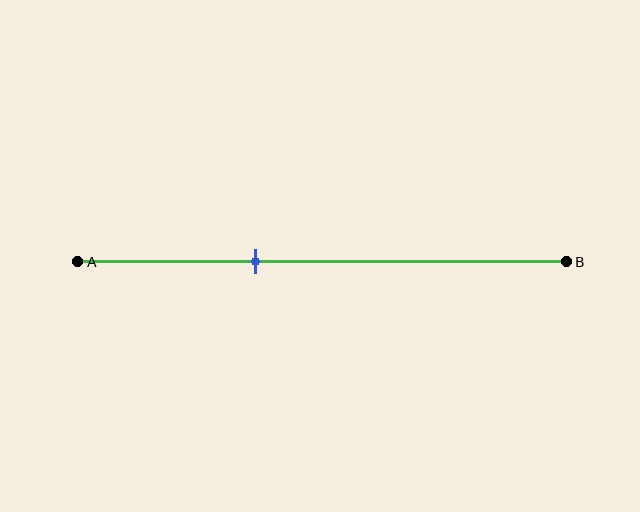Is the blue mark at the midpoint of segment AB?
No, the mark is at about 35% from A, not at the 50% midpoint.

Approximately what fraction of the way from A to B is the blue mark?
The blue mark is approximately 35% of the way from A to B.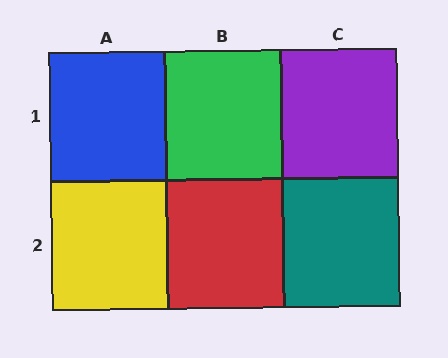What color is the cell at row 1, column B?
Green.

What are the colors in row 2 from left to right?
Yellow, red, teal.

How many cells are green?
1 cell is green.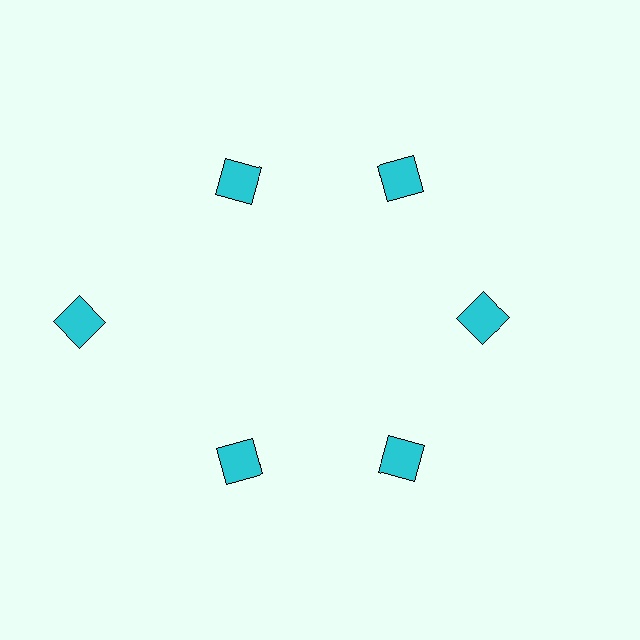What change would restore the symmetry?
The symmetry would be restored by moving it inward, back onto the ring so that all 6 squares sit at equal angles and equal distance from the center.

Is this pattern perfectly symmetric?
No. The 6 cyan squares are arranged in a ring, but one element near the 9 o'clock position is pushed outward from the center, breaking the 6-fold rotational symmetry.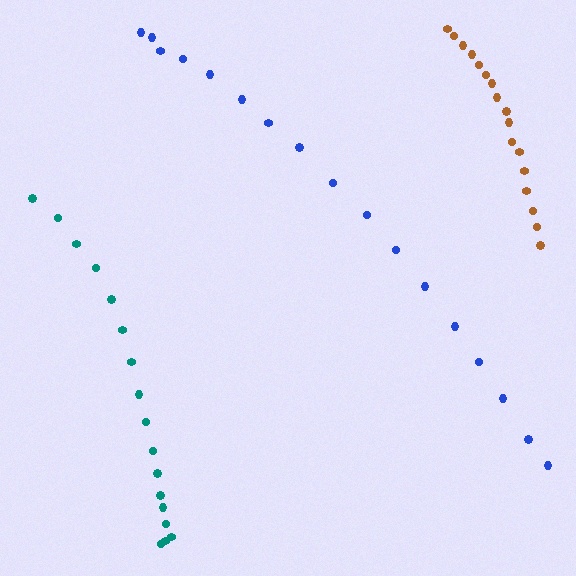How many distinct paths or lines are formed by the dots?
There are 3 distinct paths.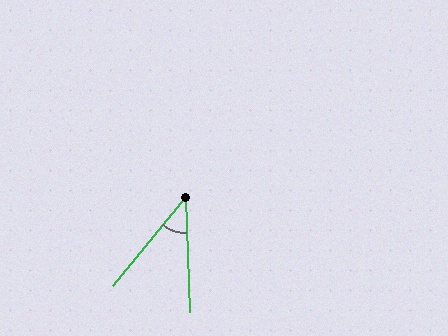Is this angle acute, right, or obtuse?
It is acute.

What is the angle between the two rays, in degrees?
Approximately 41 degrees.